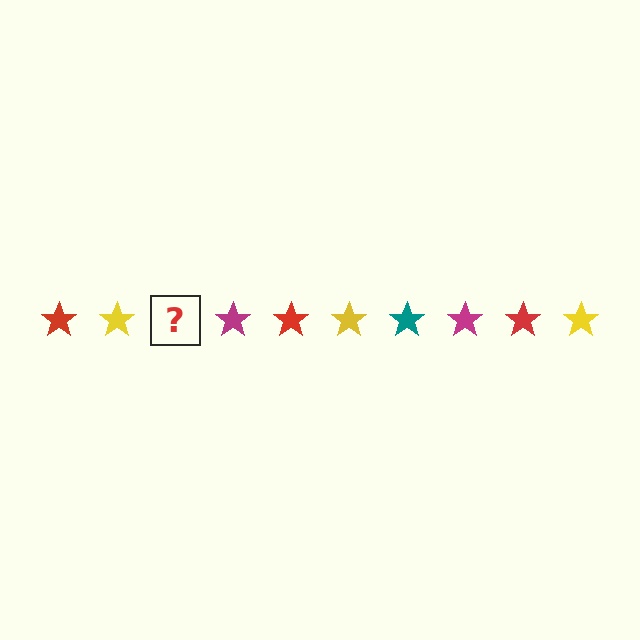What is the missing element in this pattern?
The missing element is a teal star.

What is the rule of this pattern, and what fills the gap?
The rule is that the pattern cycles through red, yellow, teal, magenta stars. The gap should be filled with a teal star.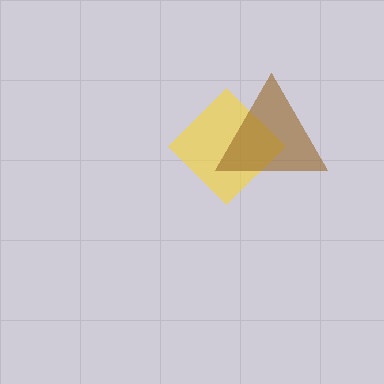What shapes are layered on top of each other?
The layered shapes are: a yellow diamond, a brown triangle.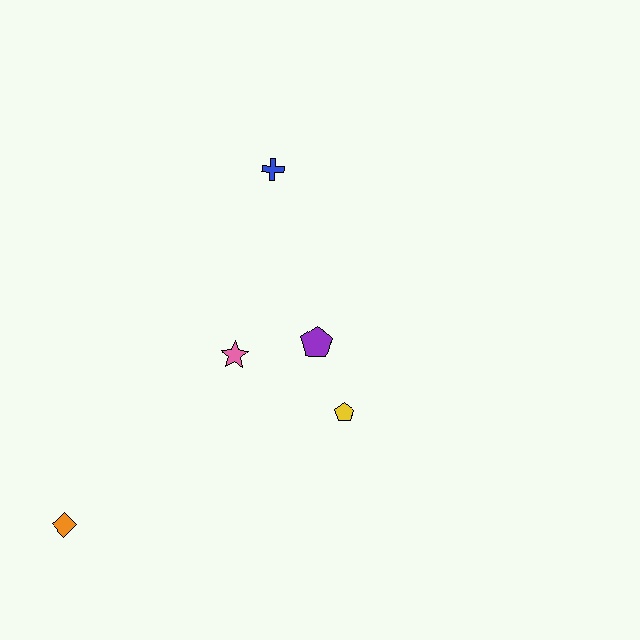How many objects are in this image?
There are 5 objects.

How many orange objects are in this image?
There is 1 orange object.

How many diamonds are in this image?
There is 1 diamond.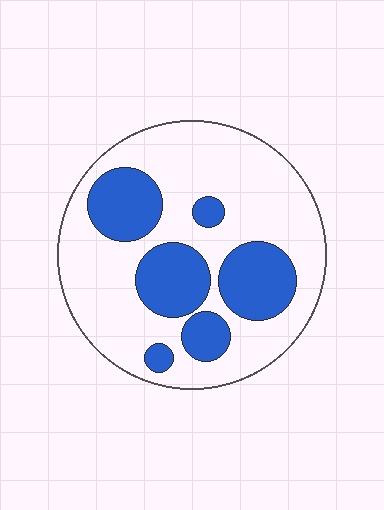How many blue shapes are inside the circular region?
6.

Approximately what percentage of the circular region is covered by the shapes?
Approximately 30%.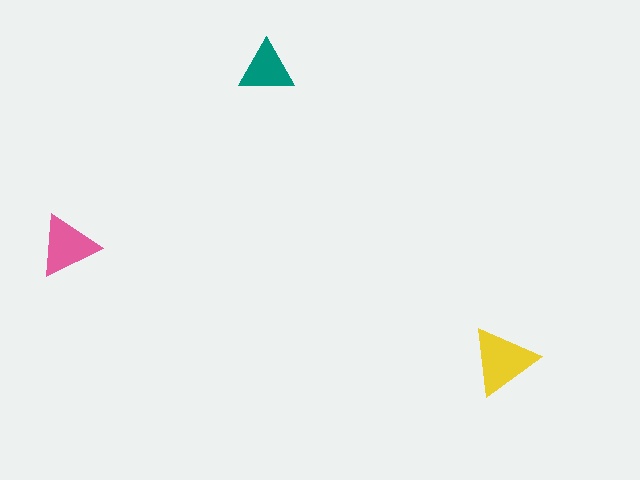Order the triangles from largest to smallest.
the yellow one, the pink one, the teal one.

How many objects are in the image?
There are 3 objects in the image.